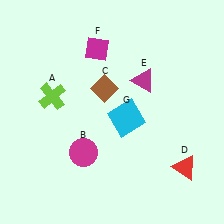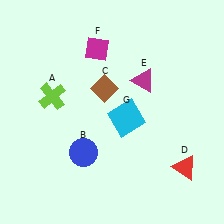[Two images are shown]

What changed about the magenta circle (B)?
In Image 1, B is magenta. In Image 2, it changed to blue.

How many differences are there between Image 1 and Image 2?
There is 1 difference between the two images.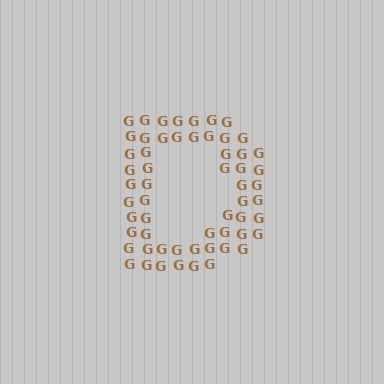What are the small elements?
The small elements are letter G's.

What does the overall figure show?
The overall figure shows the letter D.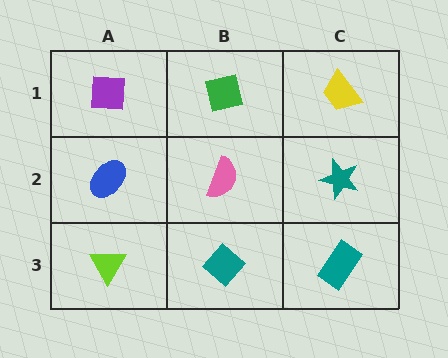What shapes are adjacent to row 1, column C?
A teal star (row 2, column C), a green square (row 1, column B).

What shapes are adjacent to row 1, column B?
A pink semicircle (row 2, column B), a purple square (row 1, column A), a yellow trapezoid (row 1, column C).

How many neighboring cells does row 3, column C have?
2.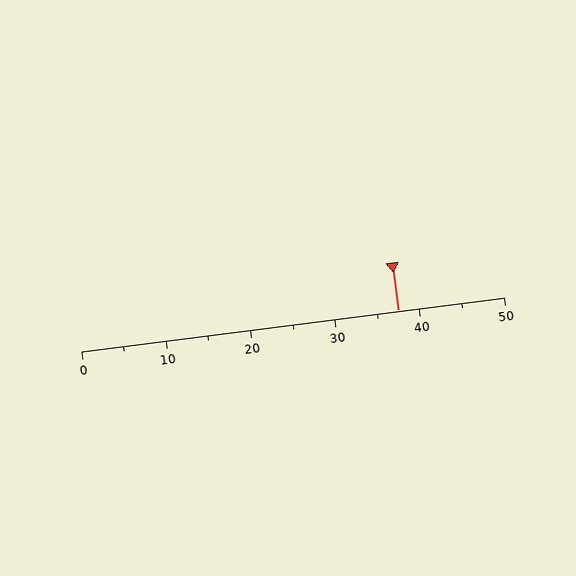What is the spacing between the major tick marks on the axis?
The major ticks are spaced 10 apart.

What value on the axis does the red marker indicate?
The marker indicates approximately 37.5.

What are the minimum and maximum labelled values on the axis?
The axis runs from 0 to 50.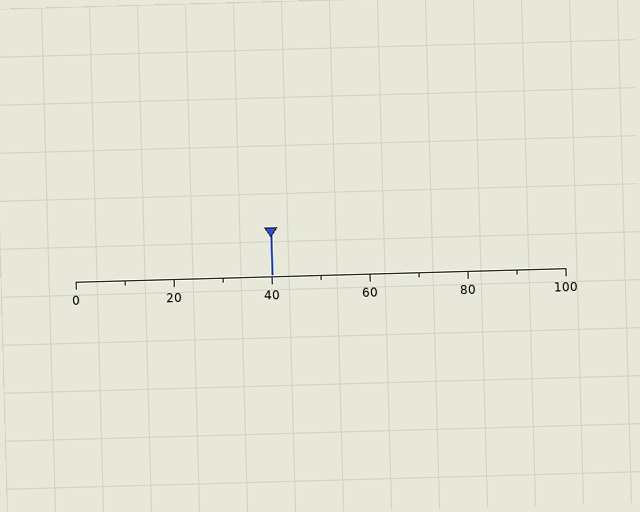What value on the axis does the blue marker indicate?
The marker indicates approximately 40.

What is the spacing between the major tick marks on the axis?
The major ticks are spaced 20 apart.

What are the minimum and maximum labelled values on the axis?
The axis runs from 0 to 100.